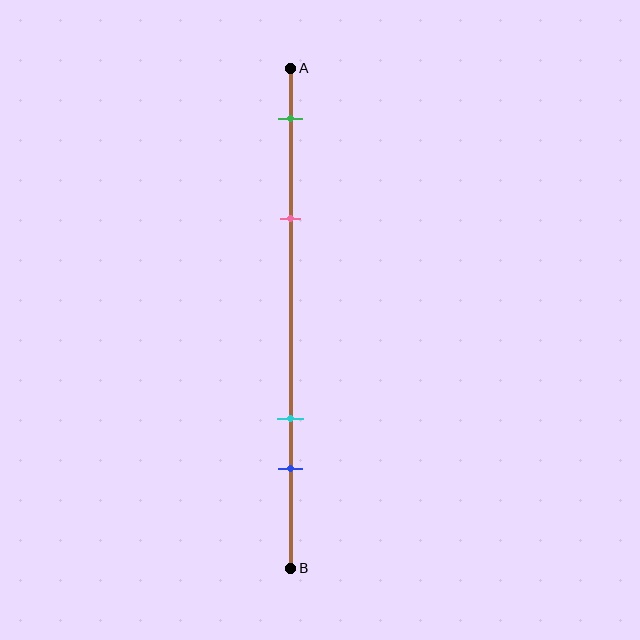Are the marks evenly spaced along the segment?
No, the marks are not evenly spaced.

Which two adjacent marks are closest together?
The cyan and blue marks are the closest adjacent pair.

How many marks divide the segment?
There are 4 marks dividing the segment.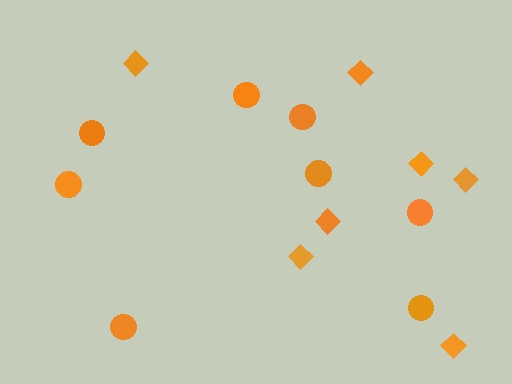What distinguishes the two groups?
There are 2 groups: one group of diamonds (7) and one group of circles (8).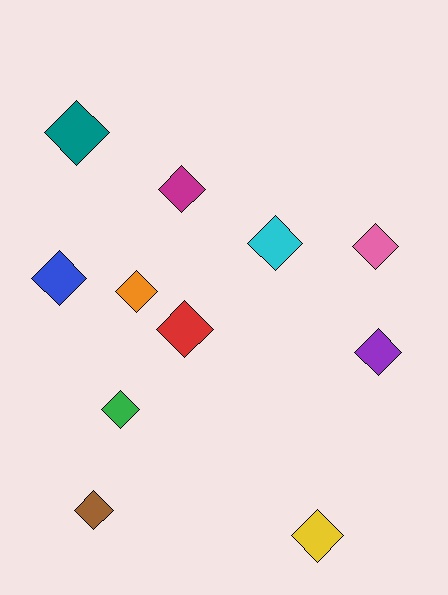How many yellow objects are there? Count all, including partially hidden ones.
There is 1 yellow object.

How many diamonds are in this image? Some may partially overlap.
There are 11 diamonds.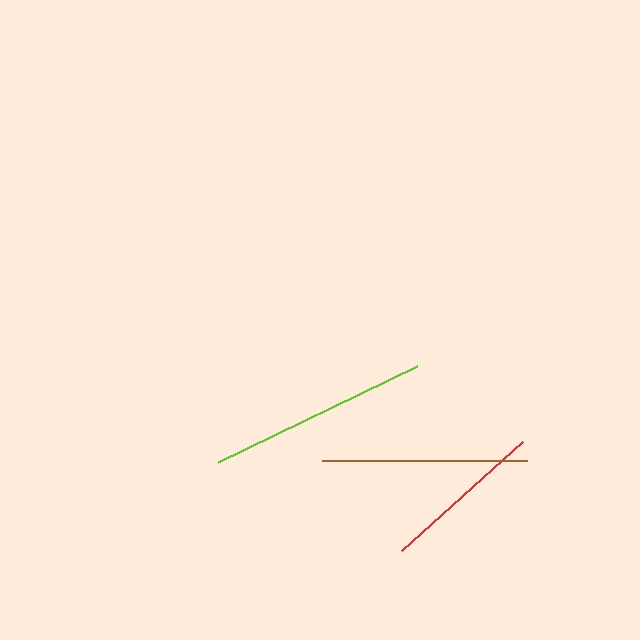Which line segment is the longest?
The lime line is the longest at approximately 221 pixels.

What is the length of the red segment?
The red segment is approximately 163 pixels long.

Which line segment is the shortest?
The red line is the shortest at approximately 163 pixels.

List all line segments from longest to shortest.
From longest to shortest: lime, brown, red.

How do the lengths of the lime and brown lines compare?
The lime and brown lines are approximately the same length.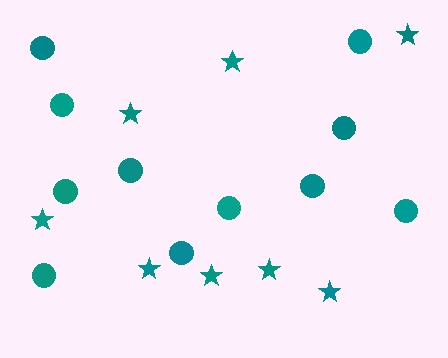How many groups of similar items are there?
There are 2 groups: one group of stars (8) and one group of circles (11).